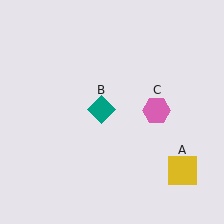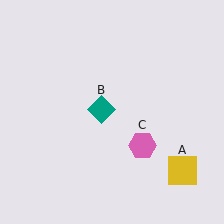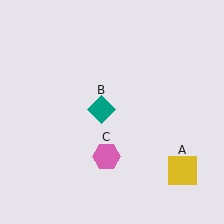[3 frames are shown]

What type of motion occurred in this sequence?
The pink hexagon (object C) rotated clockwise around the center of the scene.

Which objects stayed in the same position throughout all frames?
Yellow square (object A) and teal diamond (object B) remained stationary.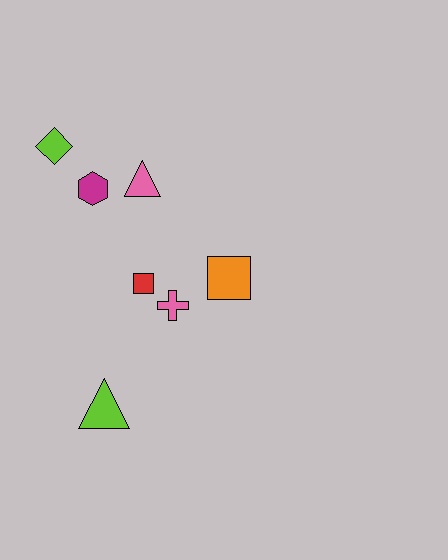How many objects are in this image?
There are 7 objects.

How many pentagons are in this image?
There are no pentagons.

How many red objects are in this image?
There is 1 red object.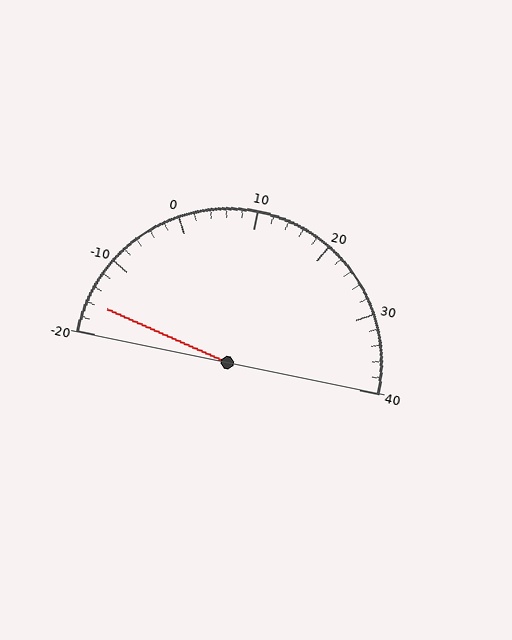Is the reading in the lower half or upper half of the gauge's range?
The reading is in the lower half of the range (-20 to 40).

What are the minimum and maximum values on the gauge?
The gauge ranges from -20 to 40.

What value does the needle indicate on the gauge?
The needle indicates approximately -16.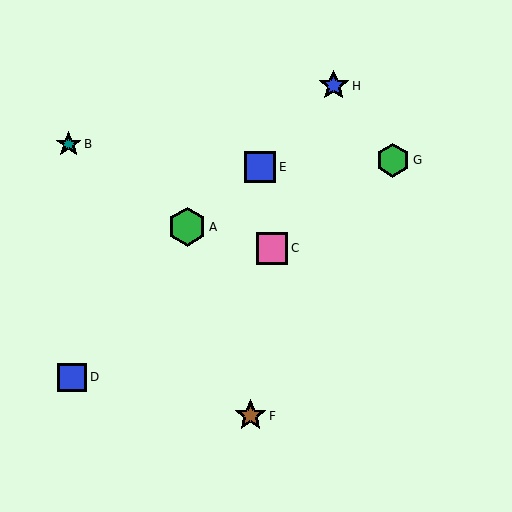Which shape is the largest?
The green hexagon (labeled A) is the largest.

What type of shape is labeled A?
Shape A is a green hexagon.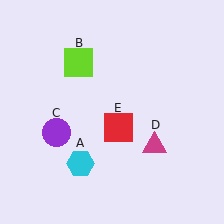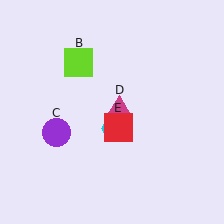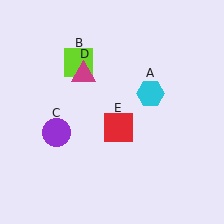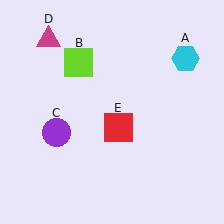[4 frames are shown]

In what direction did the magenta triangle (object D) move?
The magenta triangle (object D) moved up and to the left.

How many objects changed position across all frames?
2 objects changed position: cyan hexagon (object A), magenta triangle (object D).